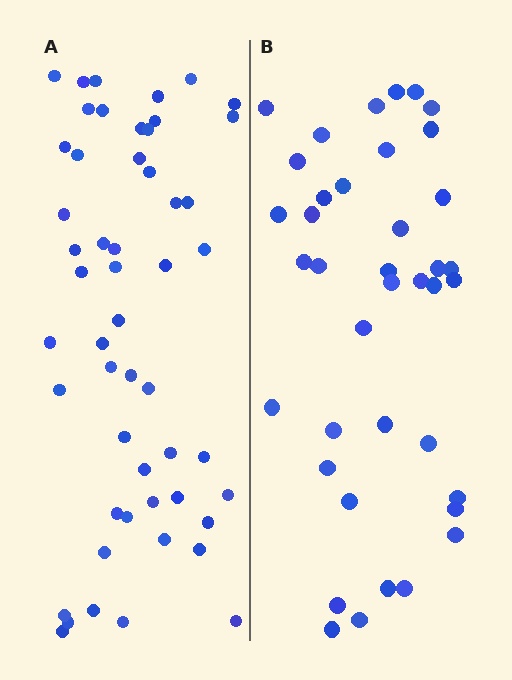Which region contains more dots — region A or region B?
Region A (the left region) has more dots.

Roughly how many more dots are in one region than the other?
Region A has approximately 15 more dots than region B.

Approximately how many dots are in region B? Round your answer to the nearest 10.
About 40 dots. (The exact count is 39, which rounds to 40.)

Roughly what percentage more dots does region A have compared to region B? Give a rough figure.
About 35% more.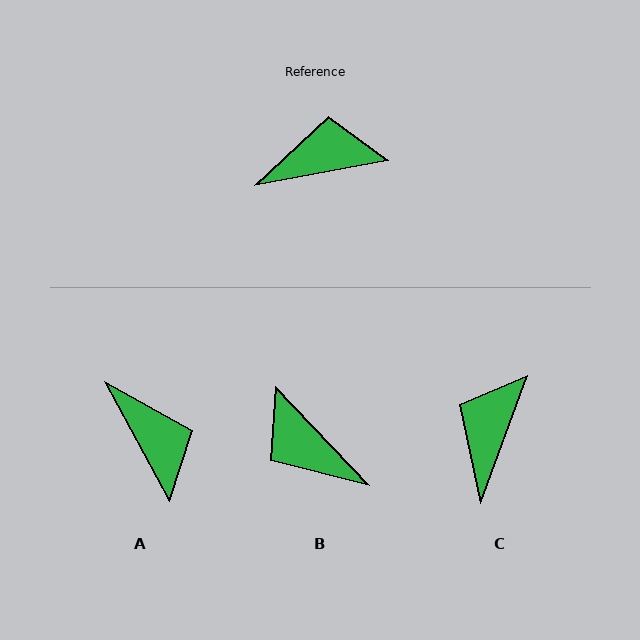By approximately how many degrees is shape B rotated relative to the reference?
Approximately 123 degrees counter-clockwise.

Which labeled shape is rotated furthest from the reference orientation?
B, about 123 degrees away.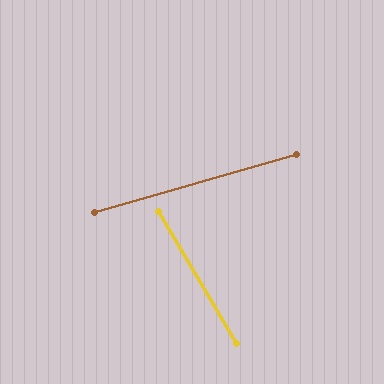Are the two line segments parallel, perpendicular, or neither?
Neither parallel nor perpendicular — they differ by about 75°.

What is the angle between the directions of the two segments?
Approximately 75 degrees.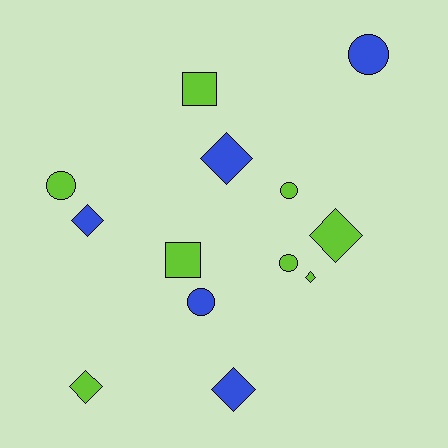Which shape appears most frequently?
Diamond, with 6 objects.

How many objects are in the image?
There are 13 objects.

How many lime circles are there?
There are 3 lime circles.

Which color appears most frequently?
Lime, with 8 objects.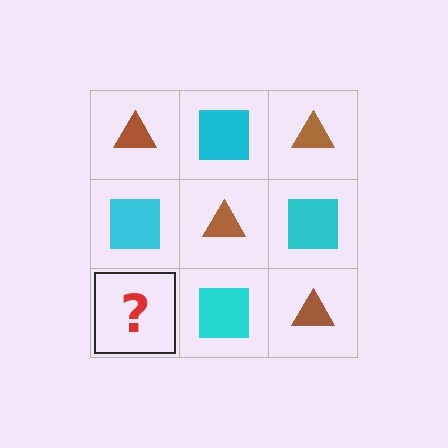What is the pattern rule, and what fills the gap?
The rule is that it alternates brown triangle and cyan square in a checkerboard pattern. The gap should be filled with a brown triangle.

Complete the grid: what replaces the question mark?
The question mark should be replaced with a brown triangle.